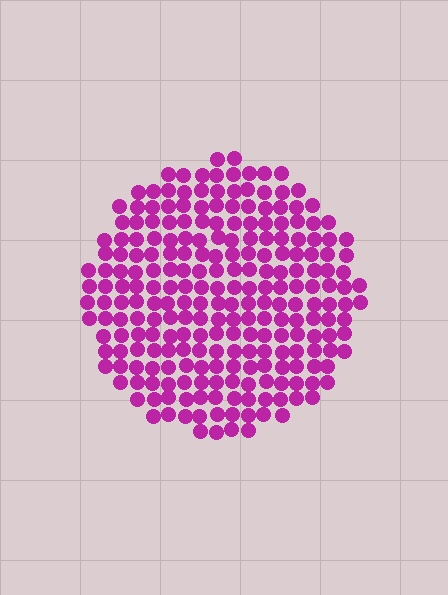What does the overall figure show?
The overall figure shows a circle.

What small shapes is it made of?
It is made of small circles.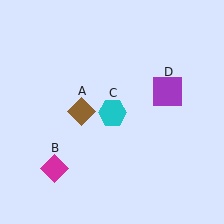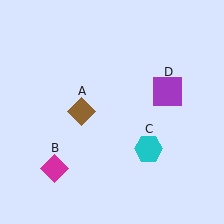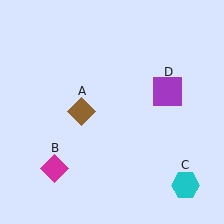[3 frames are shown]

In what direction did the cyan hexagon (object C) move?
The cyan hexagon (object C) moved down and to the right.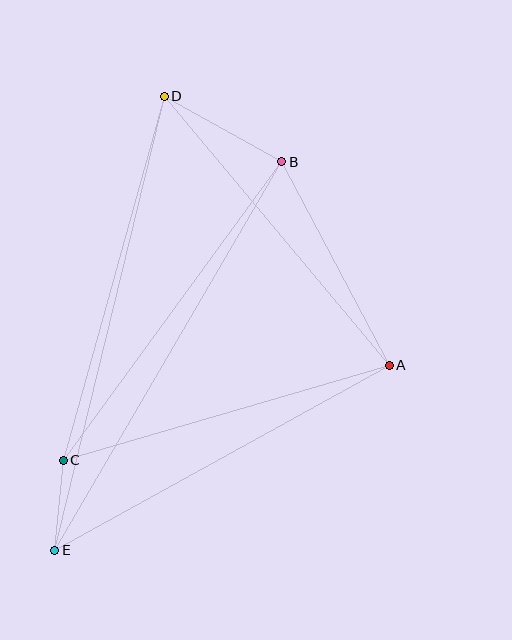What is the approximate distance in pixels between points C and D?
The distance between C and D is approximately 378 pixels.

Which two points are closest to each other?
Points C and E are closest to each other.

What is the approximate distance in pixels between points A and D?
The distance between A and D is approximately 350 pixels.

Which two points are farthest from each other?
Points D and E are farthest from each other.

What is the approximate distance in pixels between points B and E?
The distance between B and E is approximately 450 pixels.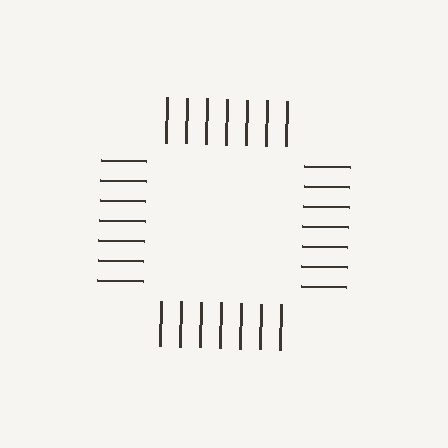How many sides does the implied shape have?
4 sides — the line-ends trace a square.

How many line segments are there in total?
28 — 7 along each of the 4 edges.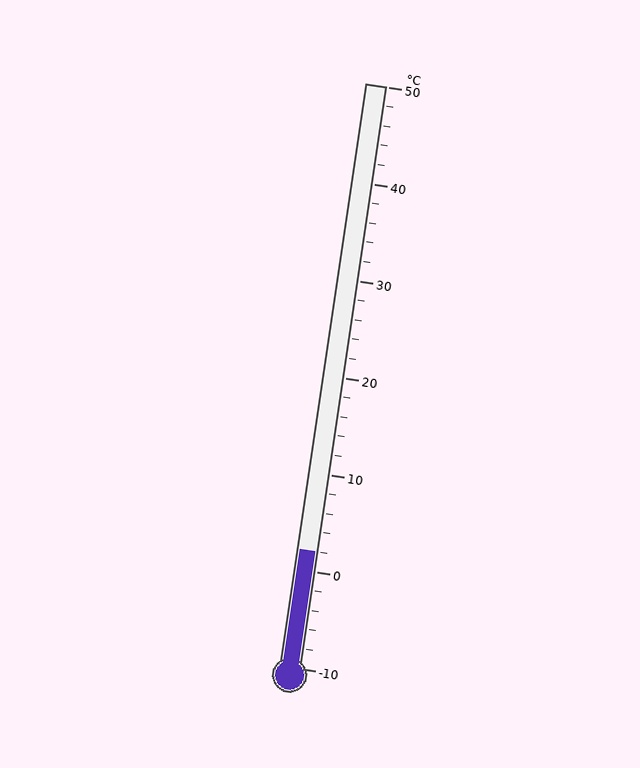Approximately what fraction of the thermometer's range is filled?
The thermometer is filled to approximately 20% of its range.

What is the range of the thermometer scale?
The thermometer scale ranges from -10°C to 50°C.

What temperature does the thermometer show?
The thermometer shows approximately 2°C.